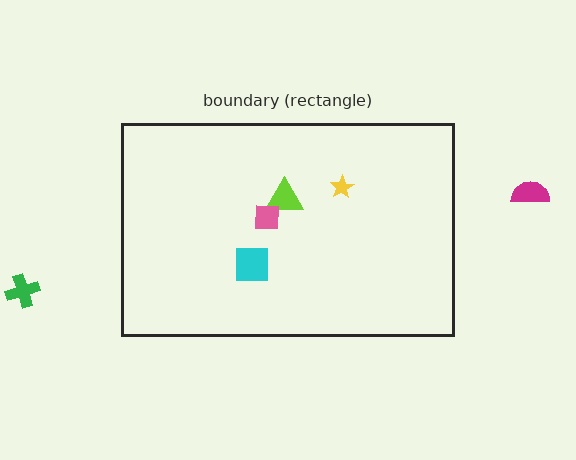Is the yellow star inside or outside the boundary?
Inside.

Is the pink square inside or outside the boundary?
Inside.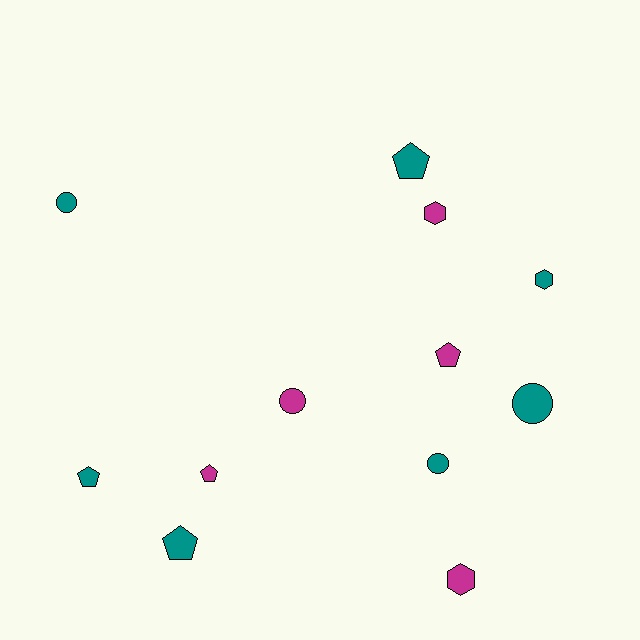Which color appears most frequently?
Teal, with 7 objects.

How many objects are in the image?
There are 12 objects.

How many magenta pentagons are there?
There are 2 magenta pentagons.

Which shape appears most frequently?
Pentagon, with 5 objects.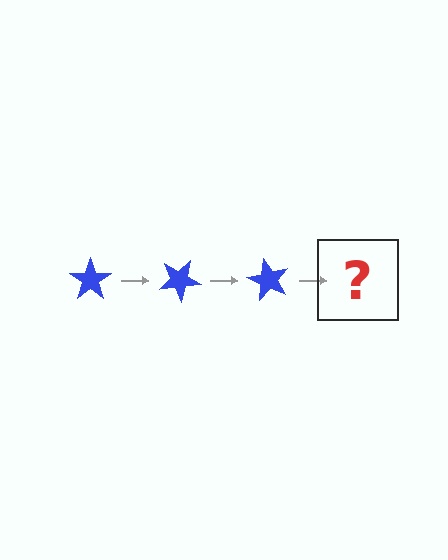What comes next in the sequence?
The next element should be a blue star rotated 90 degrees.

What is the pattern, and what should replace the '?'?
The pattern is that the star rotates 30 degrees each step. The '?' should be a blue star rotated 90 degrees.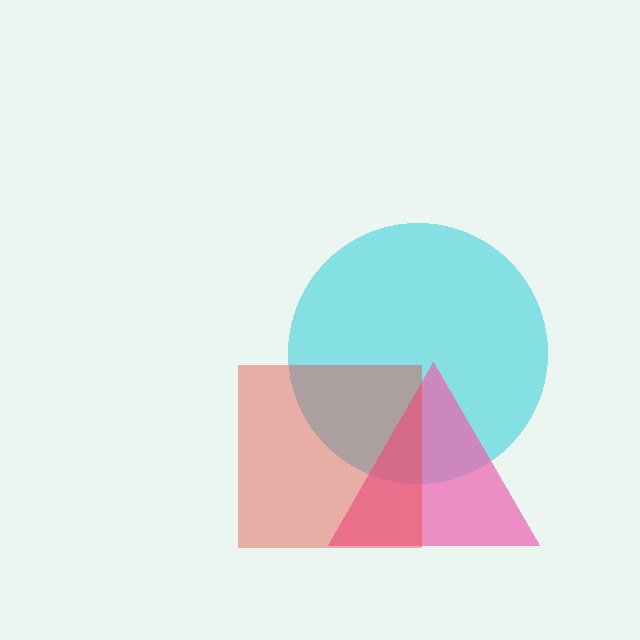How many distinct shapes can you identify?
There are 3 distinct shapes: a cyan circle, a pink triangle, a red square.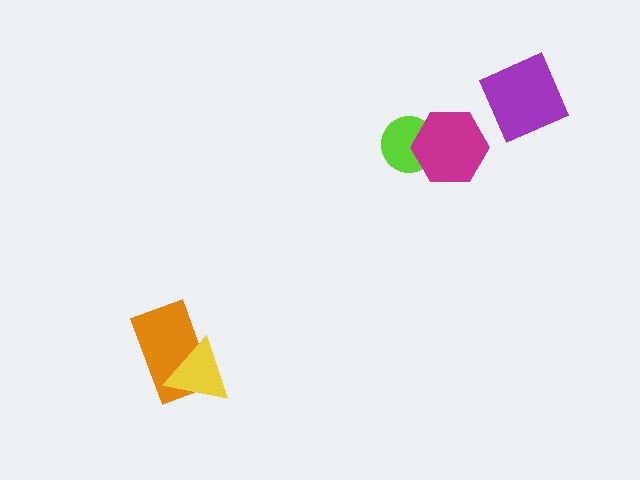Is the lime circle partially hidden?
Yes, it is partially covered by another shape.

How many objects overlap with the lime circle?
1 object overlaps with the lime circle.